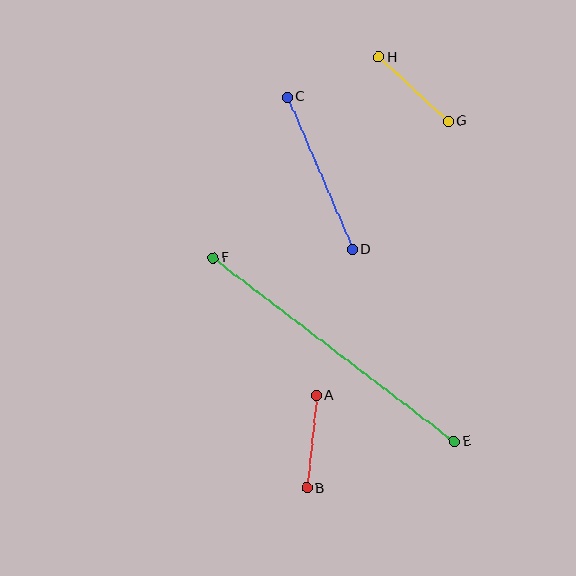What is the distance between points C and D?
The distance is approximately 166 pixels.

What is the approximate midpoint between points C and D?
The midpoint is at approximately (320, 173) pixels.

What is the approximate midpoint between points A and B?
The midpoint is at approximately (312, 442) pixels.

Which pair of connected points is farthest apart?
Points E and F are farthest apart.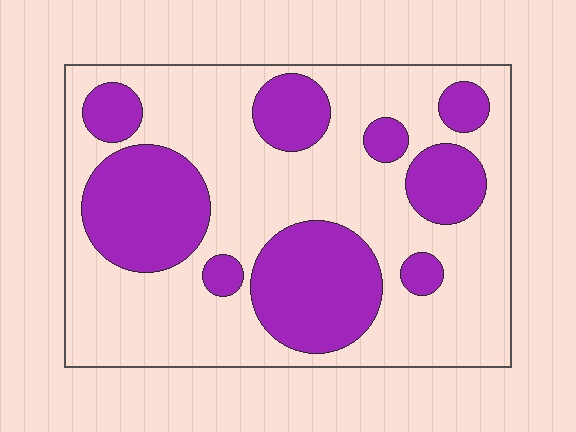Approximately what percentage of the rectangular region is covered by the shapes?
Approximately 35%.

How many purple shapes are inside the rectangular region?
9.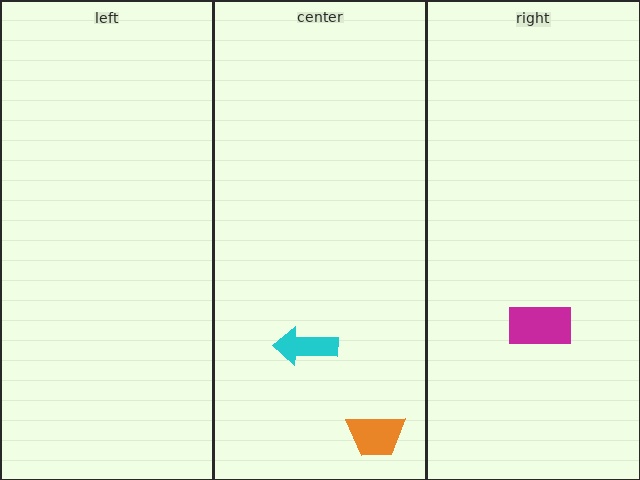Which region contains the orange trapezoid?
The center region.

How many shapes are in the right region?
1.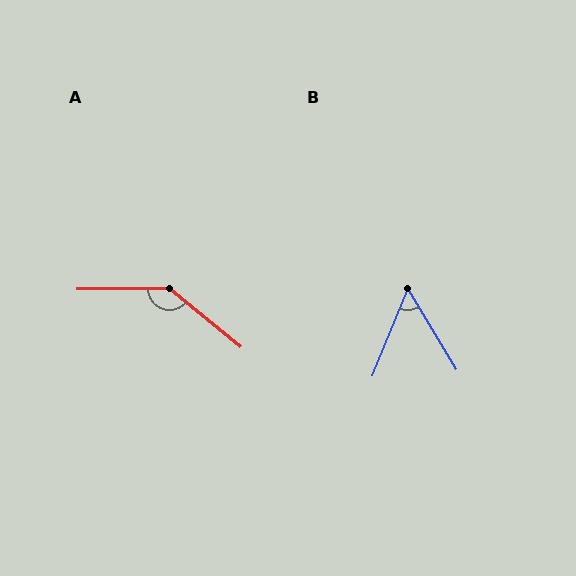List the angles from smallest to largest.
B (53°), A (140°).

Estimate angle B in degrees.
Approximately 53 degrees.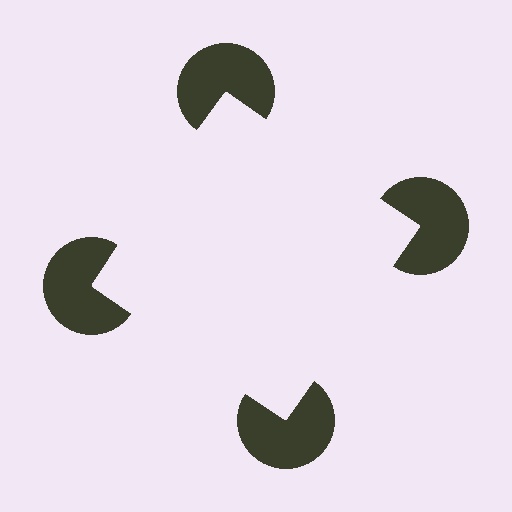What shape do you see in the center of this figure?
An illusory square — its edges are inferred from the aligned wedge cuts in the pac-man discs, not physically drawn.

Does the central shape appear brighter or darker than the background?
It typically appears slightly brighter than the background, even though no actual brightness change is drawn.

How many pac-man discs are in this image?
There are 4 — one at each vertex of the illusory square.